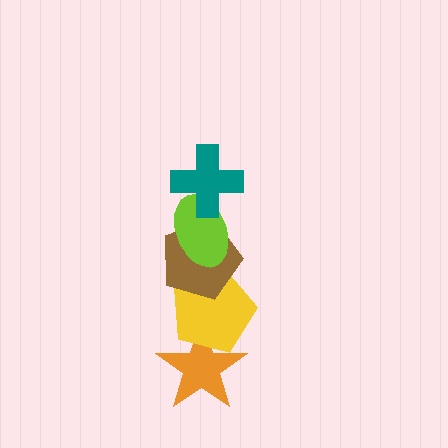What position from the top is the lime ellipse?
The lime ellipse is 2nd from the top.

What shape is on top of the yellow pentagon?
The brown pentagon is on top of the yellow pentagon.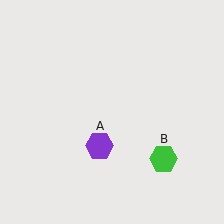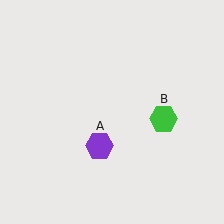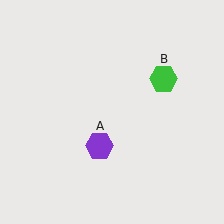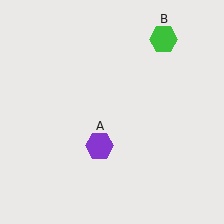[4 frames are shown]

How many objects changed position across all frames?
1 object changed position: green hexagon (object B).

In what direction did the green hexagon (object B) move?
The green hexagon (object B) moved up.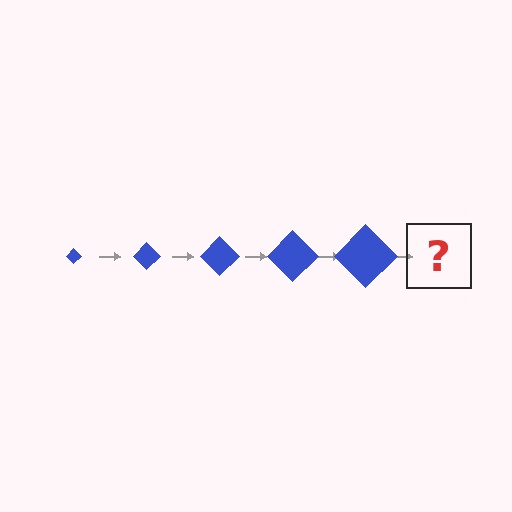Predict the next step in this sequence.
The next step is a blue diamond, larger than the previous one.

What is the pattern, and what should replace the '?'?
The pattern is that the diamond gets progressively larger each step. The '?' should be a blue diamond, larger than the previous one.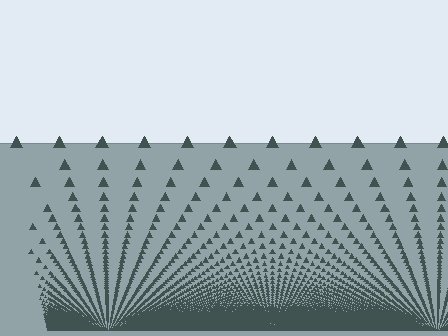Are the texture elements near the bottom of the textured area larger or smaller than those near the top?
Smaller. The gradient is inverted — elements near the bottom are smaller and denser.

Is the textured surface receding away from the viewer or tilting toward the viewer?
The surface appears to tilt toward the viewer. Texture elements get larger and sparser toward the top.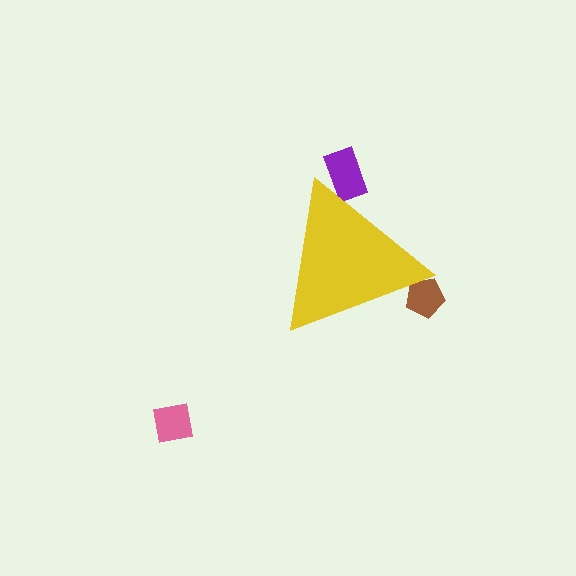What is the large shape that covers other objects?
A yellow triangle.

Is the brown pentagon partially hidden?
Yes, the brown pentagon is partially hidden behind the yellow triangle.